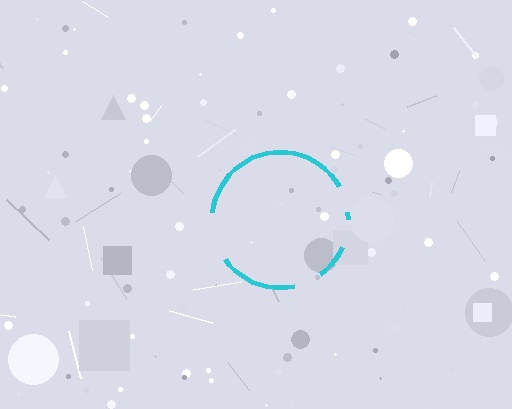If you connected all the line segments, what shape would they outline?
They would outline a circle.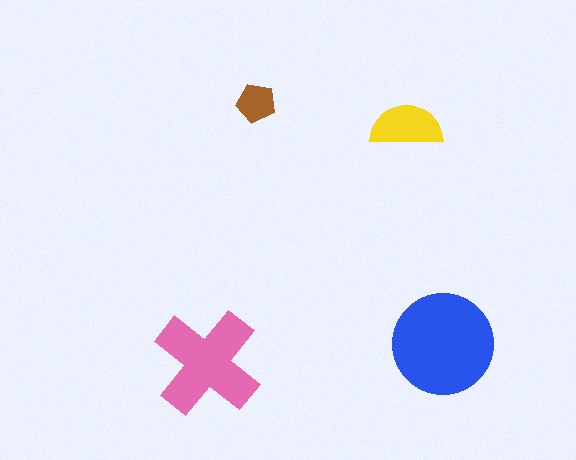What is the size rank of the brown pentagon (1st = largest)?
4th.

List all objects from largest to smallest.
The blue circle, the pink cross, the yellow semicircle, the brown pentagon.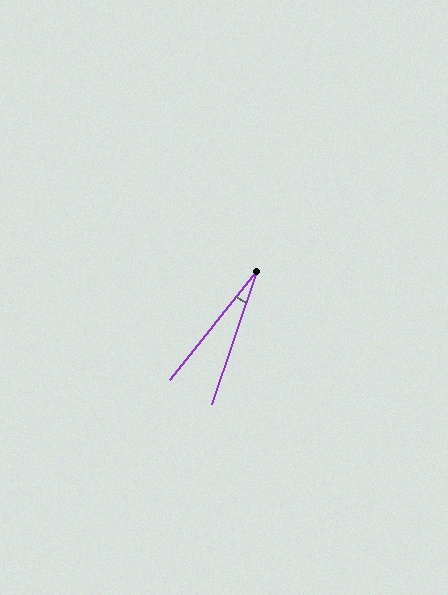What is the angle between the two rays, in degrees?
Approximately 20 degrees.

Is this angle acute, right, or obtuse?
It is acute.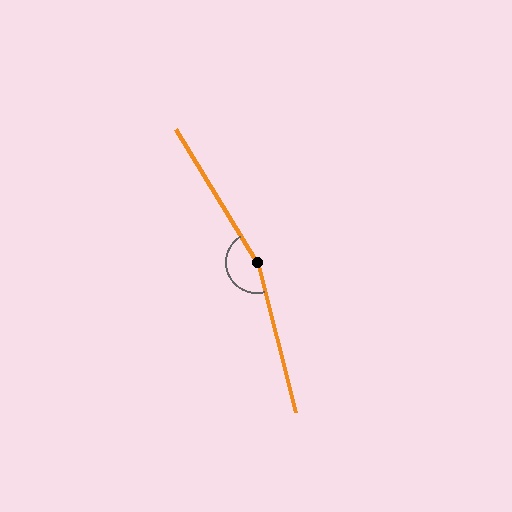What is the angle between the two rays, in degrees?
Approximately 163 degrees.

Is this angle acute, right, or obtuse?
It is obtuse.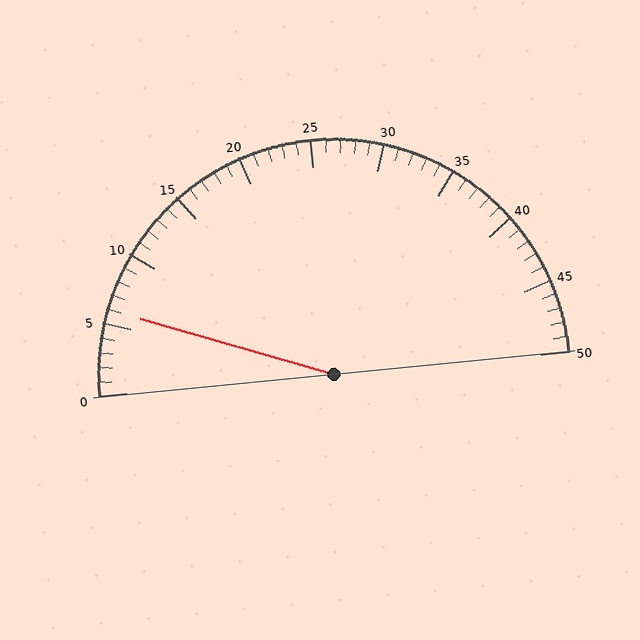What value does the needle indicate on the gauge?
The needle indicates approximately 6.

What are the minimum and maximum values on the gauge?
The gauge ranges from 0 to 50.